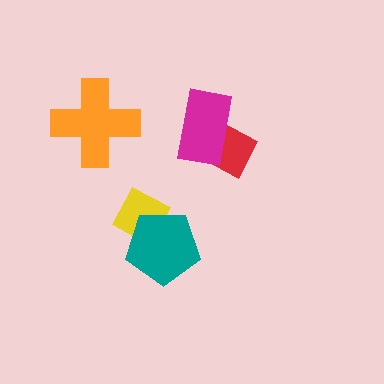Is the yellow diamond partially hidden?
Yes, it is partially covered by another shape.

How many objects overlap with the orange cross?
0 objects overlap with the orange cross.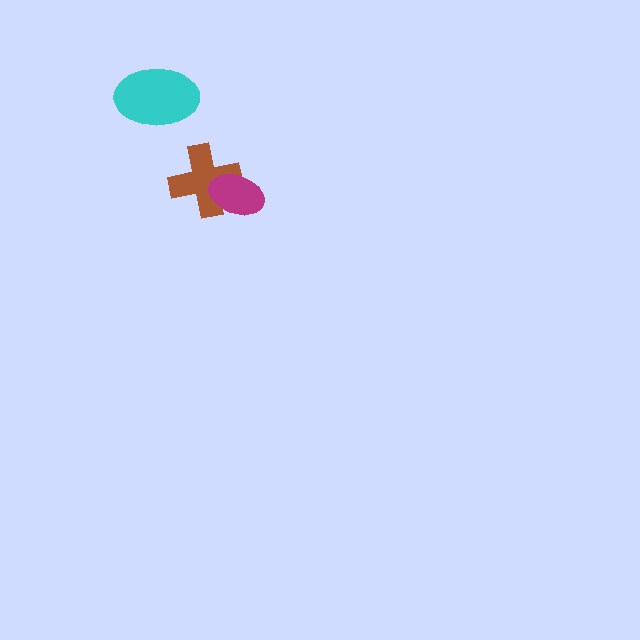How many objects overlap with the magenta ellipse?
1 object overlaps with the magenta ellipse.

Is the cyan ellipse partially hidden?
No, no other shape covers it.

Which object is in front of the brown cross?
The magenta ellipse is in front of the brown cross.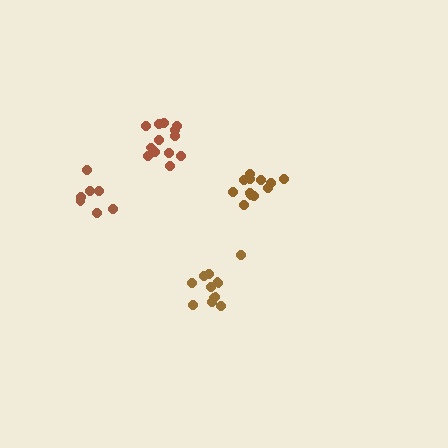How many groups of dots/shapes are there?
There are 4 groups.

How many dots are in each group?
Group 1: 7 dots, Group 2: 12 dots, Group 3: 12 dots, Group 4: 13 dots (44 total).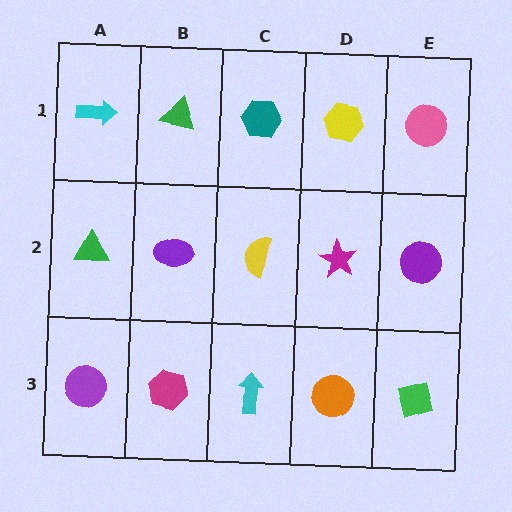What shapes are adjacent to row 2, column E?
A pink circle (row 1, column E), a green square (row 3, column E), a magenta star (row 2, column D).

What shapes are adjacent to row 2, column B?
A green triangle (row 1, column B), a magenta hexagon (row 3, column B), a green triangle (row 2, column A), a yellow semicircle (row 2, column C).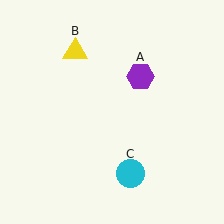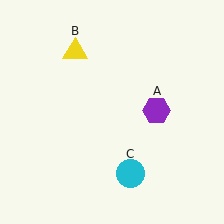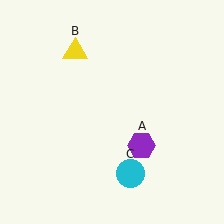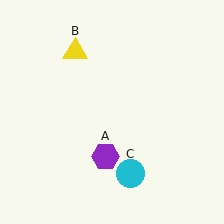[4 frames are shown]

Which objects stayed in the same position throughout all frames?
Yellow triangle (object B) and cyan circle (object C) remained stationary.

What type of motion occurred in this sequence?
The purple hexagon (object A) rotated clockwise around the center of the scene.